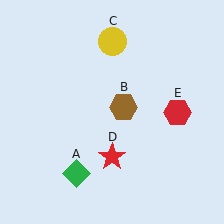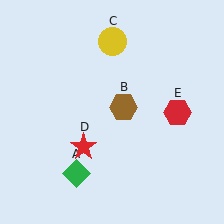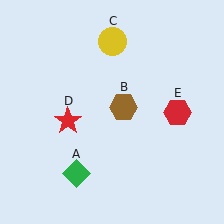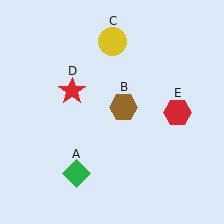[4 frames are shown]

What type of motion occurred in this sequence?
The red star (object D) rotated clockwise around the center of the scene.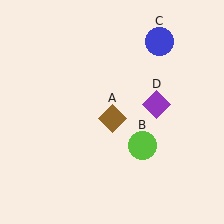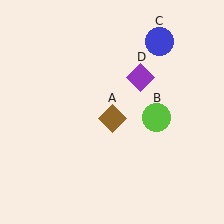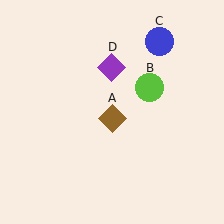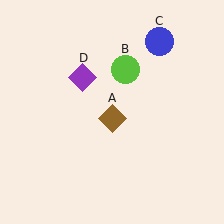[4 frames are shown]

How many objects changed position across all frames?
2 objects changed position: lime circle (object B), purple diamond (object D).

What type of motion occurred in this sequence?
The lime circle (object B), purple diamond (object D) rotated counterclockwise around the center of the scene.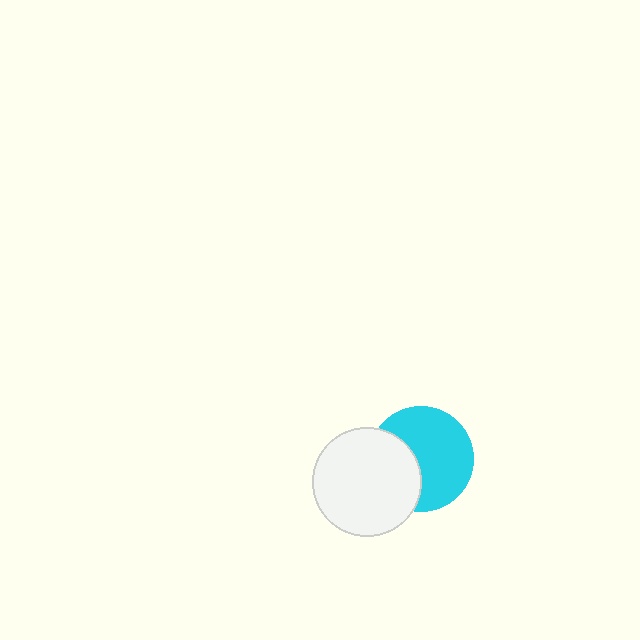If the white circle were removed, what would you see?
You would see the complete cyan circle.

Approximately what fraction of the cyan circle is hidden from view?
Roughly 36% of the cyan circle is hidden behind the white circle.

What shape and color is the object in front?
The object in front is a white circle.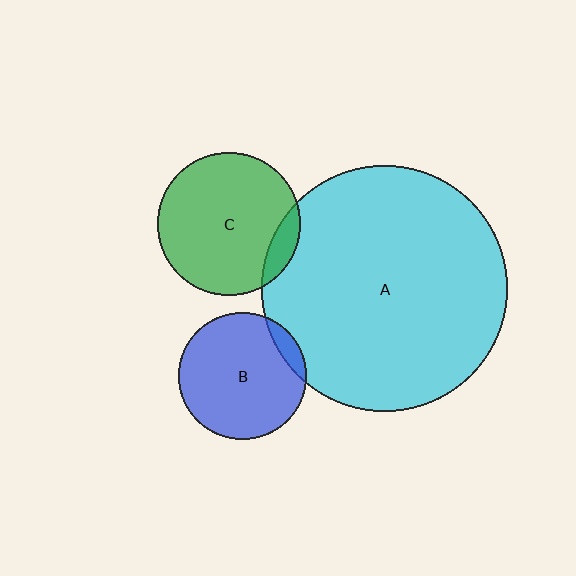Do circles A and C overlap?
Yes.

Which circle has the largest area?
Circle A (cyan).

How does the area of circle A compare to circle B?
Approximately 3.7 times.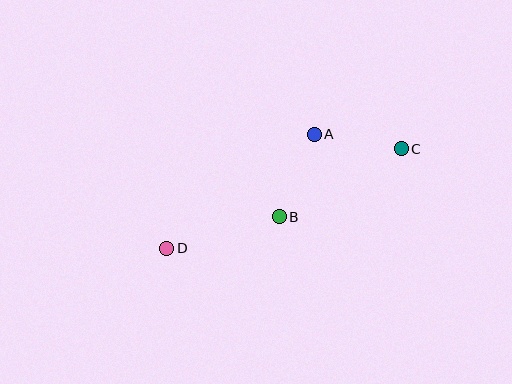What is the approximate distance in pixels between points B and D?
The distance between B and D is approximately 117 pixels.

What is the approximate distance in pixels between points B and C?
The distance between B and C is approximately 140 pixels.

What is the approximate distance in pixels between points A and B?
The distance between A and B is approximately 90 pixels.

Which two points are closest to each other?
Points A and C are closest to each other.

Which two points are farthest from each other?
Points C and D are farthest from each other.